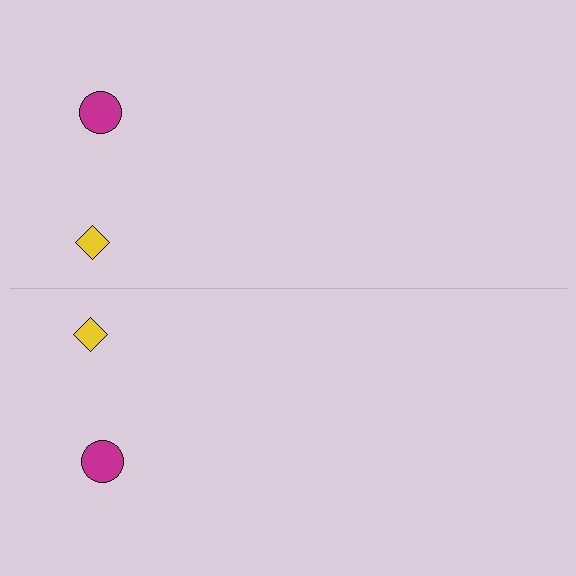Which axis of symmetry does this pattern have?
The pattern has a horizontal axis of symmetry running through the center of the image.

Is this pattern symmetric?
Yes, this pattern has bilateral (reflection) symmetry.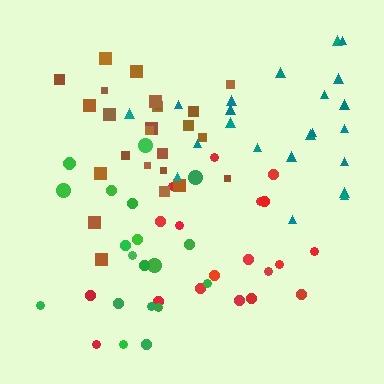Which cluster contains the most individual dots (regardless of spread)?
Brown (26).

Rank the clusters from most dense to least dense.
brown, red, teal, green.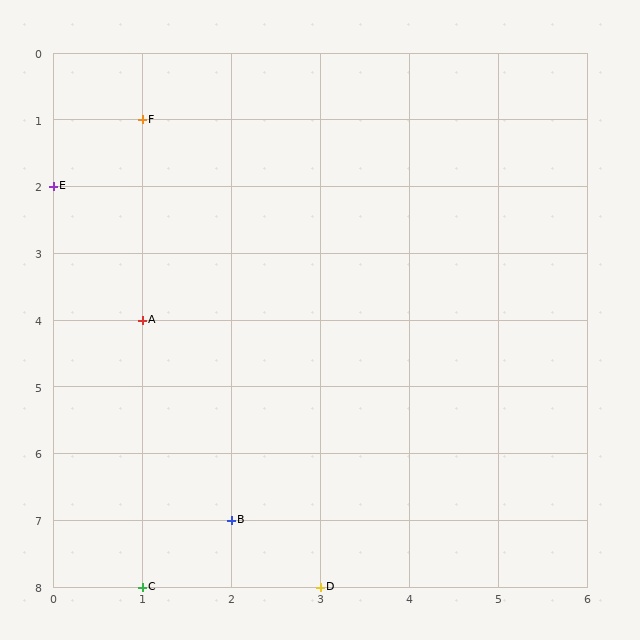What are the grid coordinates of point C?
Point C is at grid coordinates (1, 8).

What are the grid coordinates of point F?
Point F is at grid coordinates (1, 1).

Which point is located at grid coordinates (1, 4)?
Point A is at (1, 4).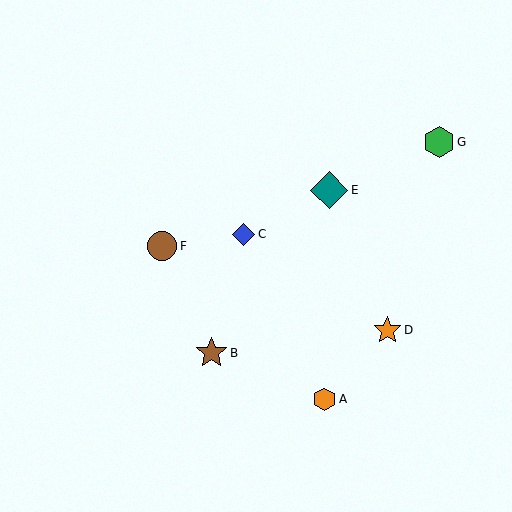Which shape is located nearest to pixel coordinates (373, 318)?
The orange star (labeled D) at (387, 330) is nearest to that location.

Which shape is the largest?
The teal diamond (labeled E) is the largest.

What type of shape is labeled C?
Shape C is a blue diamond.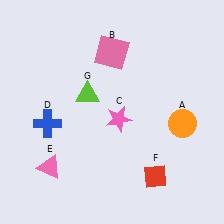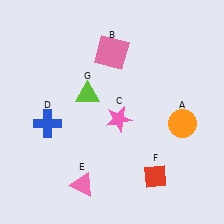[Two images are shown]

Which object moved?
The pink triangle (E) moved right.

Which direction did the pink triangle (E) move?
The pink triangle (E) moved right.